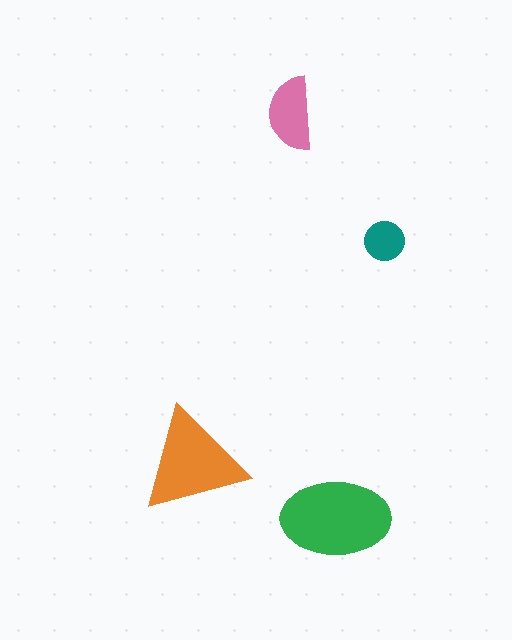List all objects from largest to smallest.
The green ellipse, the orange triangle, the pink semicircle, the teal circle.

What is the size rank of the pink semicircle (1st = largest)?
3rd.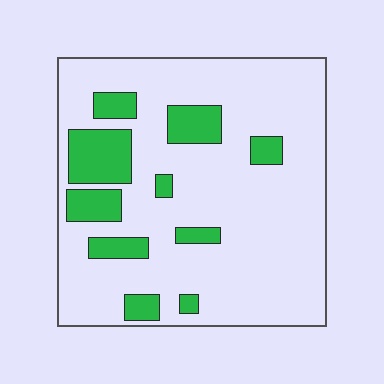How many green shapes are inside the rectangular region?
10.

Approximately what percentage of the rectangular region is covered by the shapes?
Approximately 20%.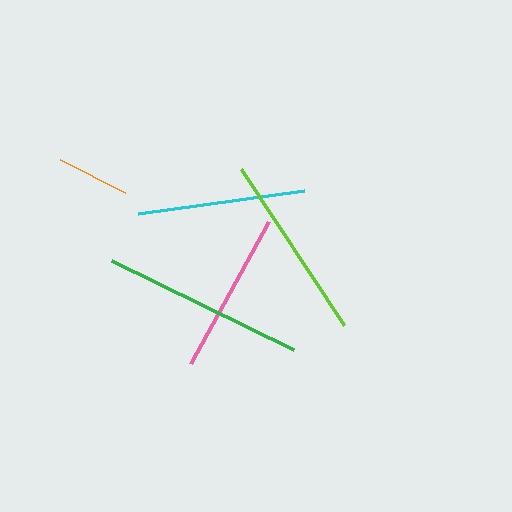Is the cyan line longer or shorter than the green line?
The green line is longer than the cyan line.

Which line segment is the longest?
The green line is the longest at approximately 203 pixels.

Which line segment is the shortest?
The orange line is the shortest at approximately 72 pixels.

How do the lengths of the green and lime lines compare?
The green and lime lines are approximately the same length.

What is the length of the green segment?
The green segment is approximately 203 pixels long.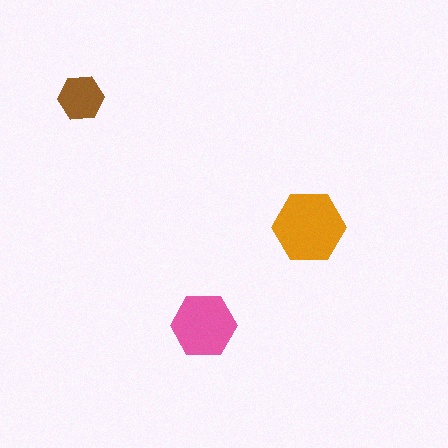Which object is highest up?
The brown hexagon is topmost.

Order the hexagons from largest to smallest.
the orange one, the pink one, the brown one.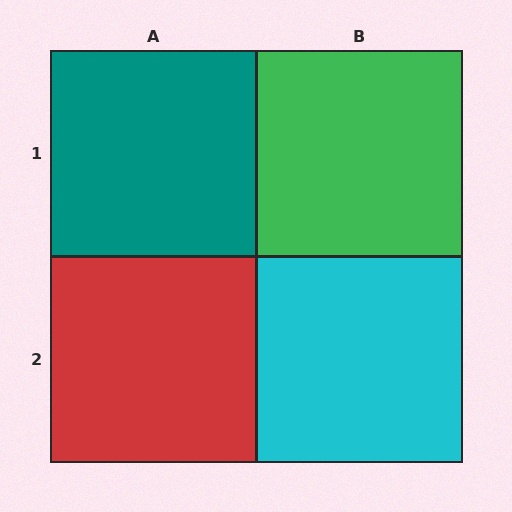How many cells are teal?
1 cell is teal.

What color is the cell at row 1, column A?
Teal.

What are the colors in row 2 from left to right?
Red, cyan.